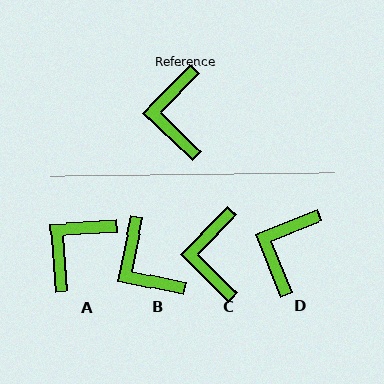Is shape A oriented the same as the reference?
No, it is off by about 41 degrees.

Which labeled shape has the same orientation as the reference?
C.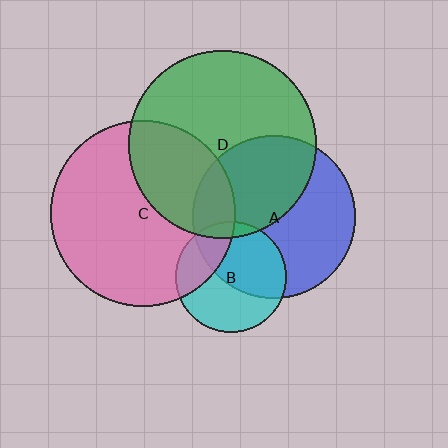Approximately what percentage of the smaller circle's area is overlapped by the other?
Approximately 25%.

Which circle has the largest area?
Circle D (green).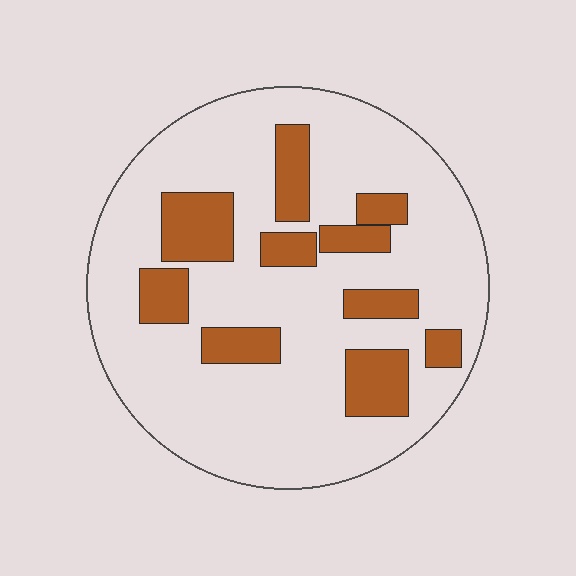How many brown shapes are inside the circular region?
10.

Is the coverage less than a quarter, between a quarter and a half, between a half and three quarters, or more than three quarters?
Less than a quarter.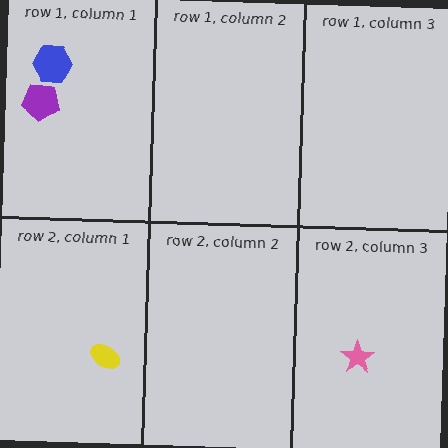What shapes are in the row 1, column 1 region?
The purple pentagon, the blue hexagon.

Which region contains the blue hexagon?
The row 1, column 1 region.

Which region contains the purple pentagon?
The row 1, column 1 region.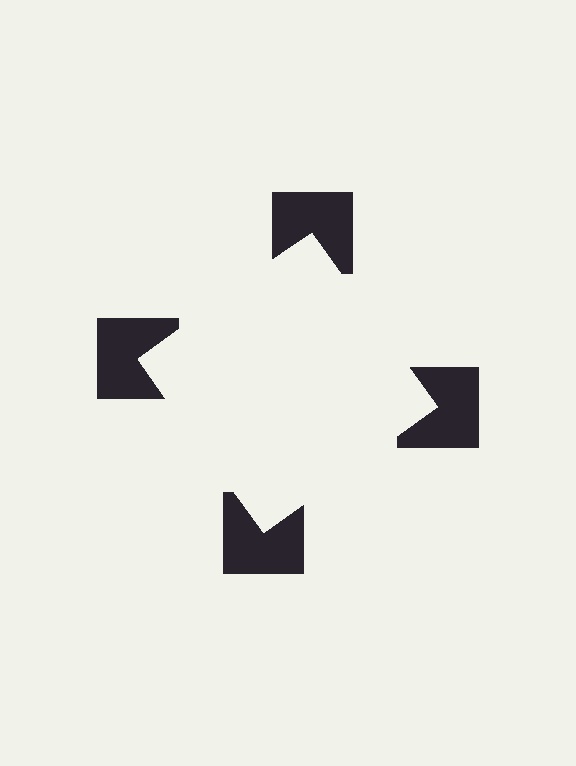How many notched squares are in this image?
There are 4 — one at each vertex of the illusory square.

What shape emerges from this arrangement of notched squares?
An illusory square — its edges are inferred from the aligned wedge cuts in the notched squares, not physically drawn.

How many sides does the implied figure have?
4 sides.